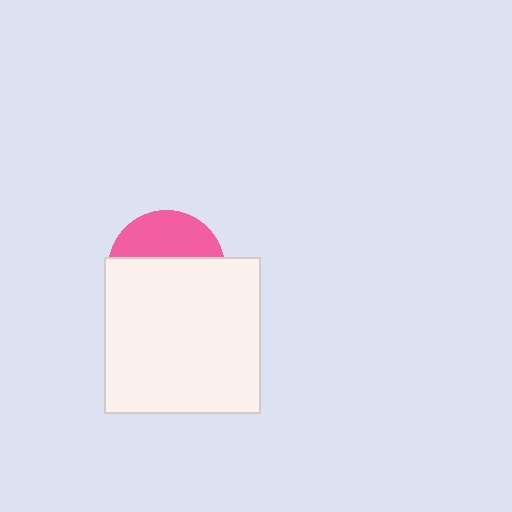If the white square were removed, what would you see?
You would see the complete pink circle.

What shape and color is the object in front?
The object in front is a white square.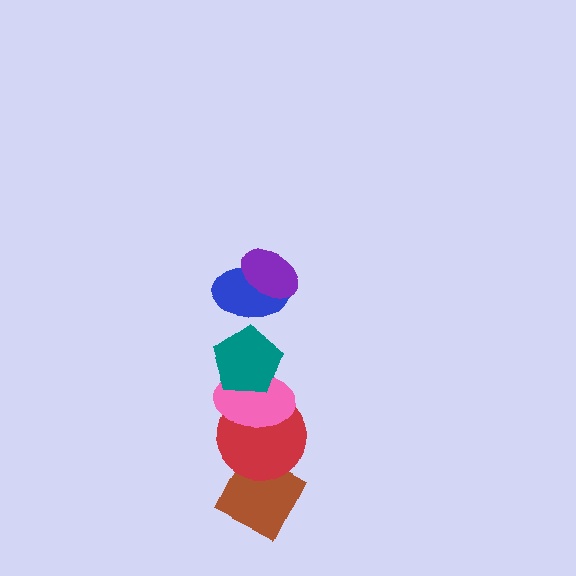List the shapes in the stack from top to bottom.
From top to bottom: the purple ellipse, the blue ellipse, the teal pentagon, the pink ellipse, the red circle, the brown diamond.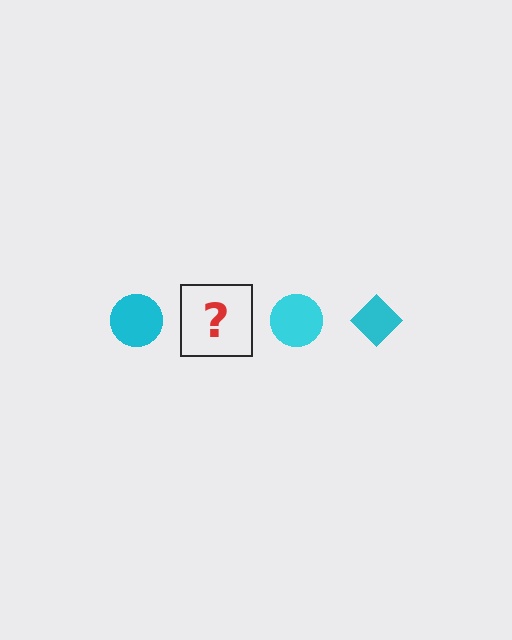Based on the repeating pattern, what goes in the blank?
The blank should be a cyan diamond.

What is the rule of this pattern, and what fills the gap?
The rule is that the pattern cycles through circle, diamond shapes in cyan. The gap should be filled with a cyan diamond.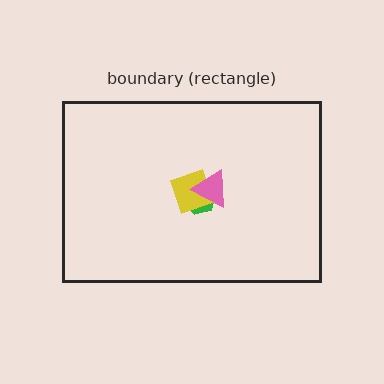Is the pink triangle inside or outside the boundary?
Inside.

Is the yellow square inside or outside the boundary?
Inside.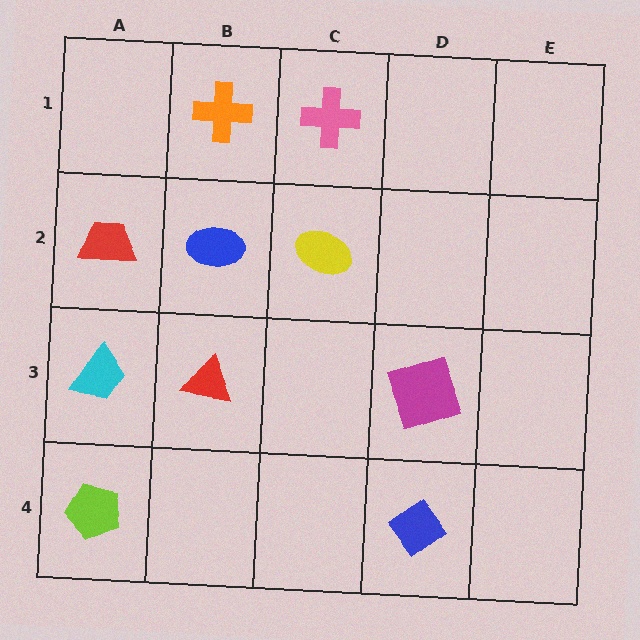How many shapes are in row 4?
2 shapes.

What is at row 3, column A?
A cyan trapezoid.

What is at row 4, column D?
A blue diamond.